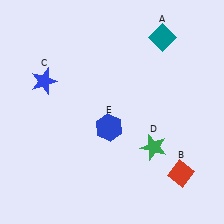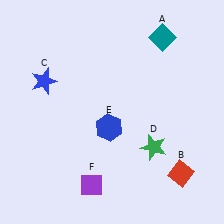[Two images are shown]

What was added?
A purple diamond (F) was added in Image 2.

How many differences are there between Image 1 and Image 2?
There is 1 difference between the two images.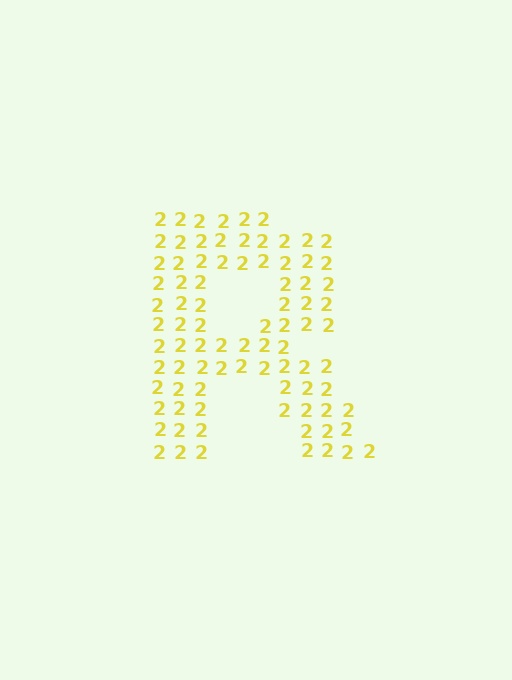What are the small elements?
The small elements are digit 2's.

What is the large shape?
The large shape is the letter R.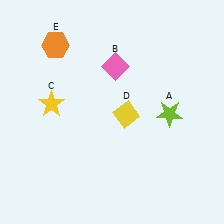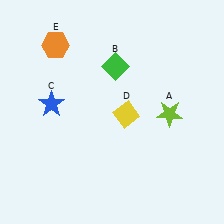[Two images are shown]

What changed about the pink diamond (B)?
In Image 1, B is pink. In Image 2, it changed to green.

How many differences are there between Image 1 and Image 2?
There are 2 differences between the two images.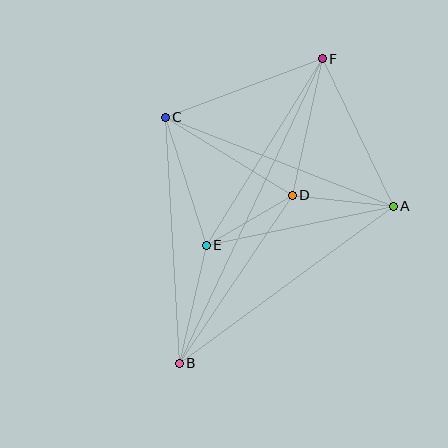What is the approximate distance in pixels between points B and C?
The distance between B and C is approximately 246 pixels.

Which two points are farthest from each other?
Points B and F are farthest from each other.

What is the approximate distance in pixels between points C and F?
The distance between C and F is approximately 168 pixels.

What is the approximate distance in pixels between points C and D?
The distance between C and D is approximately 149 pixels.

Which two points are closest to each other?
Points D and E are closest to each other.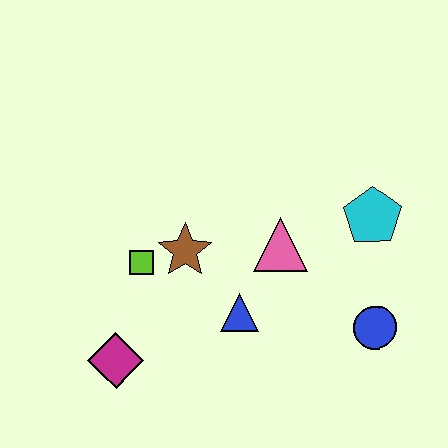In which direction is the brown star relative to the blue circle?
The brown star is to the left of the blue circle.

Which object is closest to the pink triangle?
The blue triangle is closest to the pink triangle.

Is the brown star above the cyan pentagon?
No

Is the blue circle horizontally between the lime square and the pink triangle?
No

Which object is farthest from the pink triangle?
The magenta diamond is farthest from the pink triangle.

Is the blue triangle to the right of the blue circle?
No